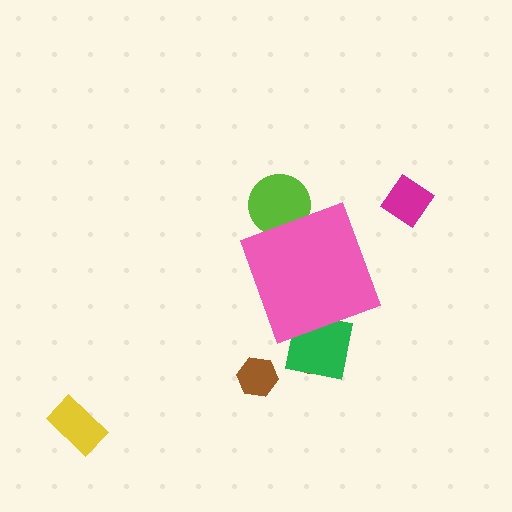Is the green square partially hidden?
Yes, the green square is partially hidden behind the pink diamond.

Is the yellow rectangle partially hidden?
No, the yellow rectangle is fully visible.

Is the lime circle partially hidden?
Yes, the lime circle is partially hidden behind the pink diamond.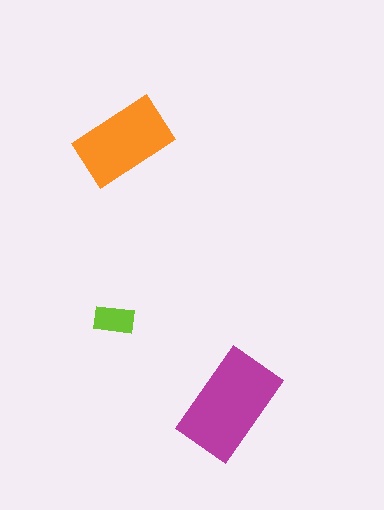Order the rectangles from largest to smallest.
the magenta one, the orange one, the lime one.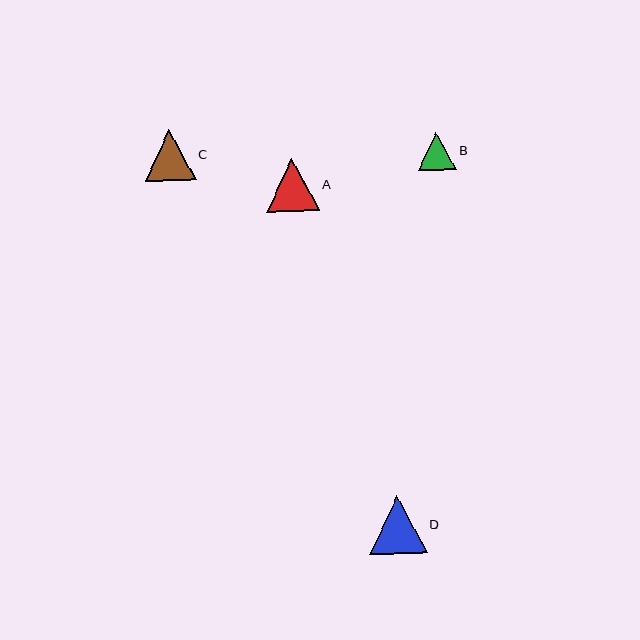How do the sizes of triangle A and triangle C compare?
Triangle A and triangle C are approximately the same size.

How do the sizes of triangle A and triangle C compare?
Triangle A and triangle C are approximately the same size.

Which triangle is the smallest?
Triangle B is the smallest with a size of approximately 38 pixels.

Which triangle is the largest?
Triangle D is the largest with a size of approximately 58 pixels.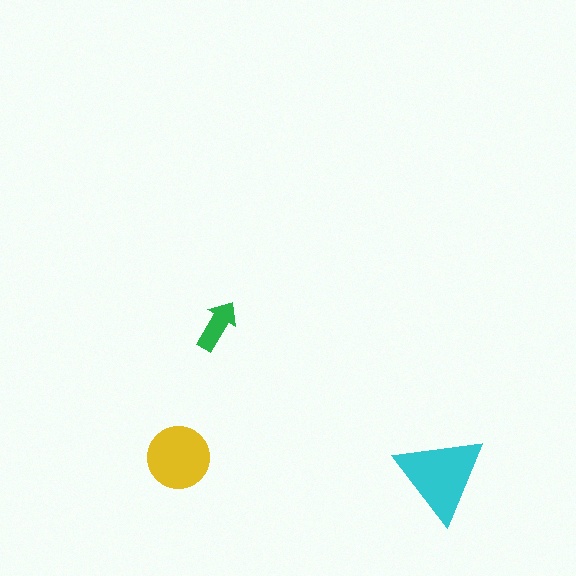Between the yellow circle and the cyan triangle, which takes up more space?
The cyan triangle.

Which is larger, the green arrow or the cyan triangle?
The cyan triangle.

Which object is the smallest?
The green arrow.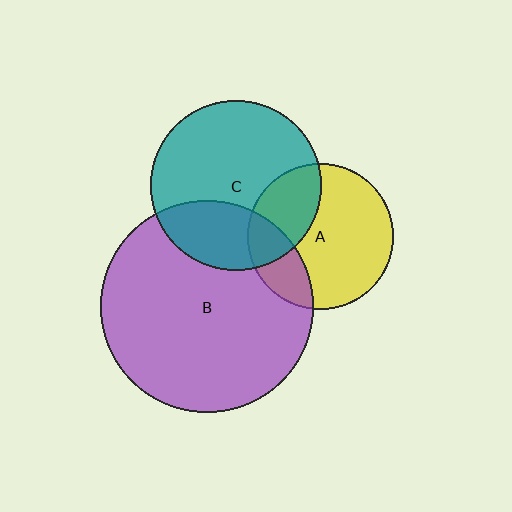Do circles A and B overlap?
Yes.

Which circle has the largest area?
Circle B (purple).